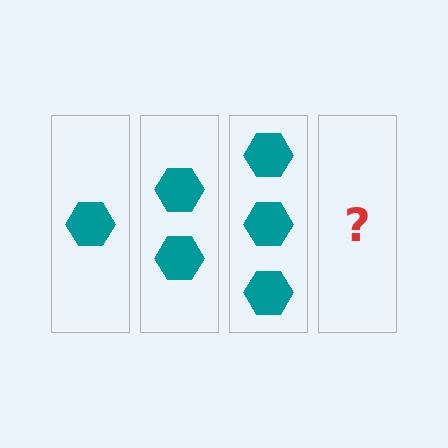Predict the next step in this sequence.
The next step is 4 hexagons.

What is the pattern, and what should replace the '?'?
The pattern is that each step adds one more hexagon. The '?' should be 4 hexagons.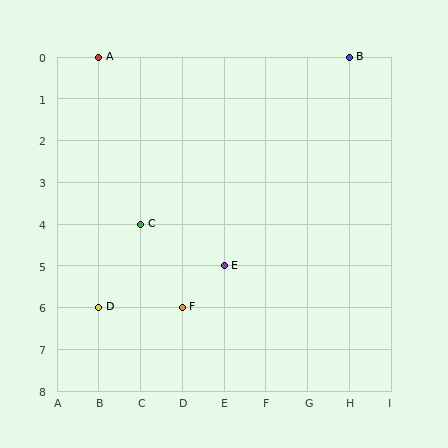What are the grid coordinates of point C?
Point C is at grid coordinates (C, 4).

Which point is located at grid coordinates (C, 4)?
Point C is at (C, 4).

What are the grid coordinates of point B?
Point B is at grid coordinates (H, 0).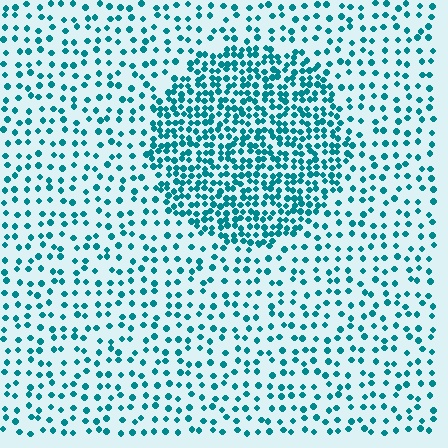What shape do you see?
I see a circle.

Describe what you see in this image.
The image contains small teal elements arranged at two different densities. A circle-shaped region is visible where the elements are more densely packed than the surrounding area.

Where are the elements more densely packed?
The elements are more densely packed inside the circle boundary.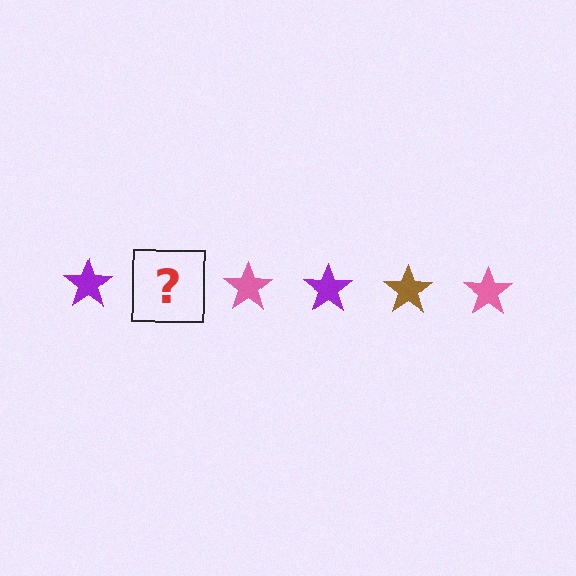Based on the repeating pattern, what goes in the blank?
The blank should be a brown star.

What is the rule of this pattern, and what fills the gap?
The rule is that the pattern cycles through purple, brown, pink stars. The gap should be filled with a brown star.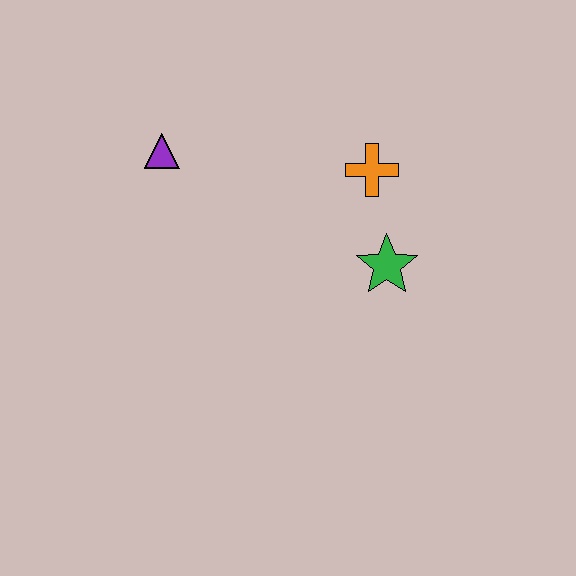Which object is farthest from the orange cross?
The purple triangle is farthest from the orange cross.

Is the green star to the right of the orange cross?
Yes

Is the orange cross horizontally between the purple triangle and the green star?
Yes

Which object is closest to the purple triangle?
The orange cross is closest to the purple triangle.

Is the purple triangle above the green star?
Yes